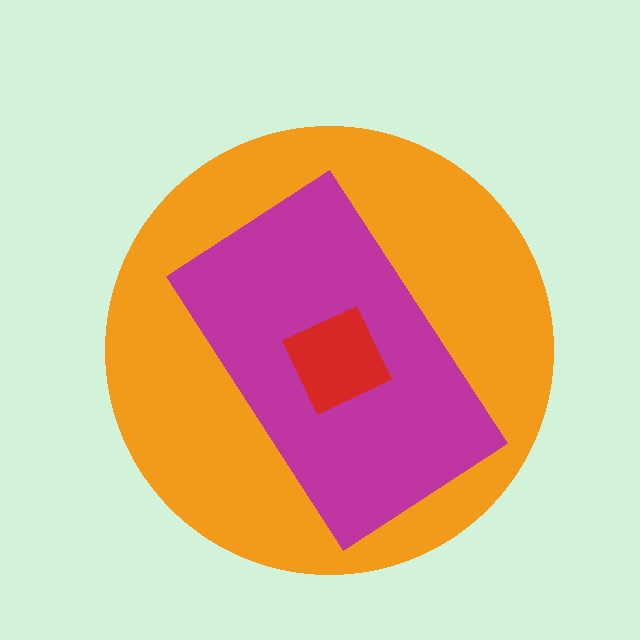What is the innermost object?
The red square.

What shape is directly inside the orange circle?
The magenta rectangle.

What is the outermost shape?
The orange circle.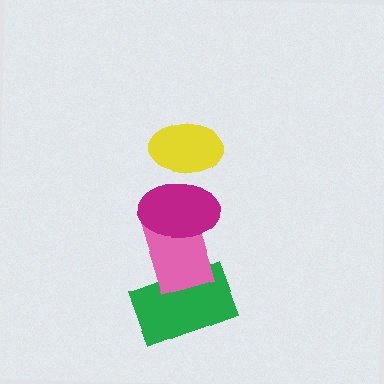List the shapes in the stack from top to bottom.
From top to bottom: the yellow ellipse, the magenta ellipse, the pink rectangle, the green rectangle.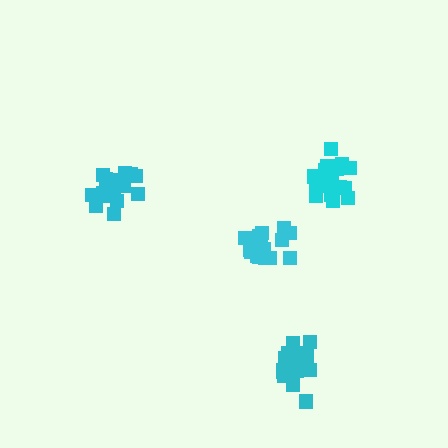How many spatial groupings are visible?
There are 4 spatial groupings.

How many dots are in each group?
Group 1: 21 dots, Group 2: 19 dots, Group 3: 21 dots, Group 4: 17 dots (78 total).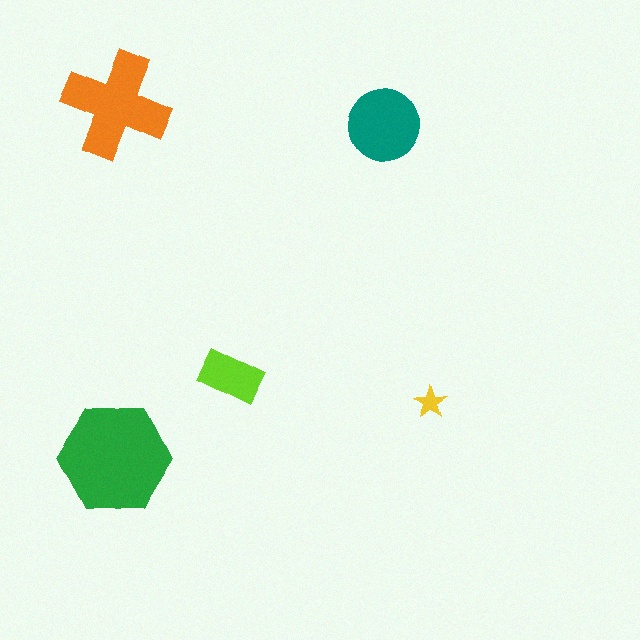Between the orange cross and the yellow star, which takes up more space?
The orange cross.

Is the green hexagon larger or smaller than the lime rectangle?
Larger.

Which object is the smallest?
The yellow star.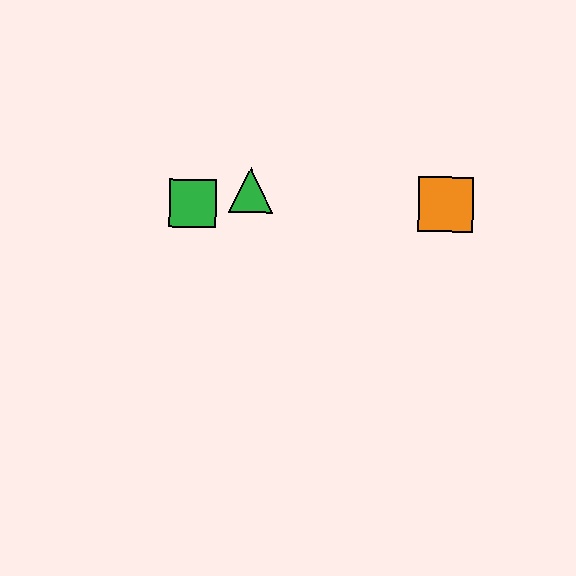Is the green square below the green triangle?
Yes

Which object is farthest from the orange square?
The green square is farthest from the orange square.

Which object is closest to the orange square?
The green triangle is closest to the orange square.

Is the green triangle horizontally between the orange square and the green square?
Yes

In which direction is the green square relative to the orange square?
The green square is to the left of the orange square.